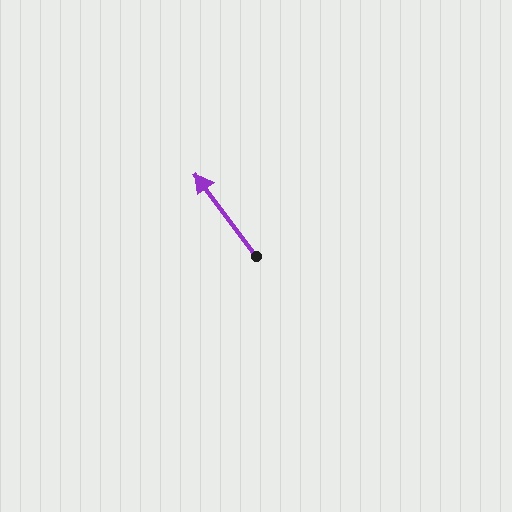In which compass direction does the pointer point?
Northwest.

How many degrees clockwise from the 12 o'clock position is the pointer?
Approximately 323 degrees.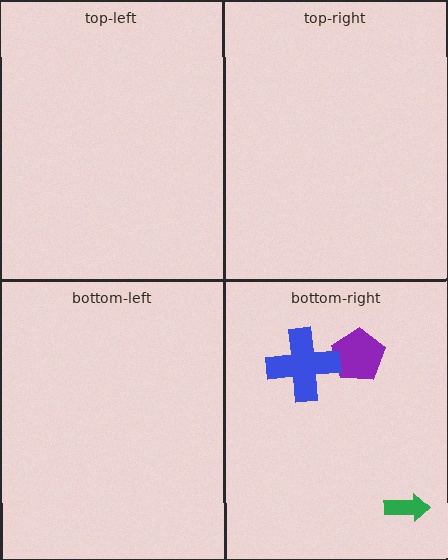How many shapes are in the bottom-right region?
3.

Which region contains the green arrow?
The bottom-right region.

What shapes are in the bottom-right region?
The purple pentagon, the blue cross, the green arrow.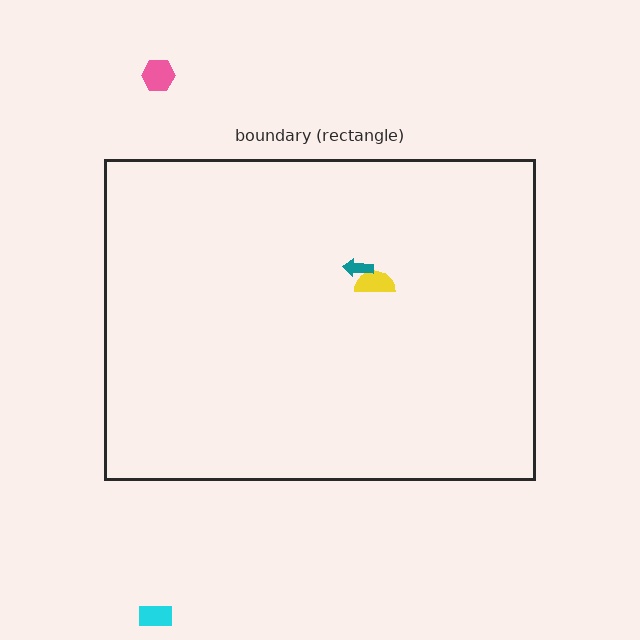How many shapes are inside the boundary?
2 inside, 2 outside.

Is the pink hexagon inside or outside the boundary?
Outside.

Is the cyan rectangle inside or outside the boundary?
Outside.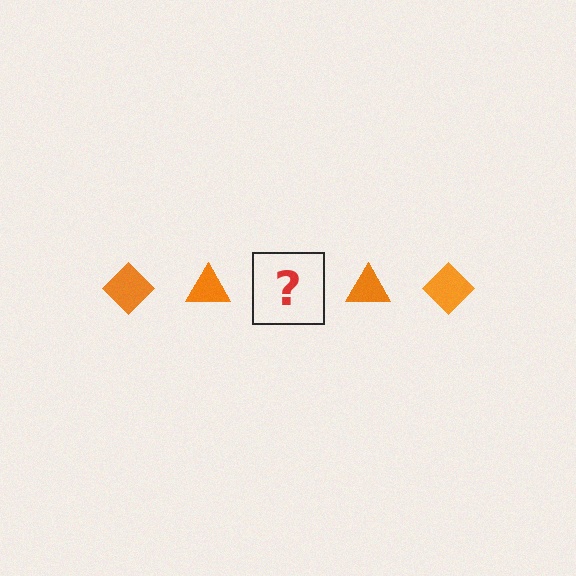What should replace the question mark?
The question mark should be replaced with an orange diamond.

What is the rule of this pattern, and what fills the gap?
The rule is that the pattern cycles through diamond, triangle shapes in orange. The gap should be filled with an orange diamond.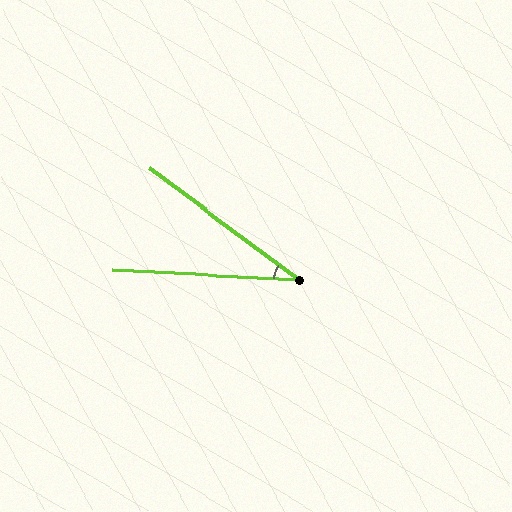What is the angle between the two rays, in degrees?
Approximately 34 degrees.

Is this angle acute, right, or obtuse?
It is acute.